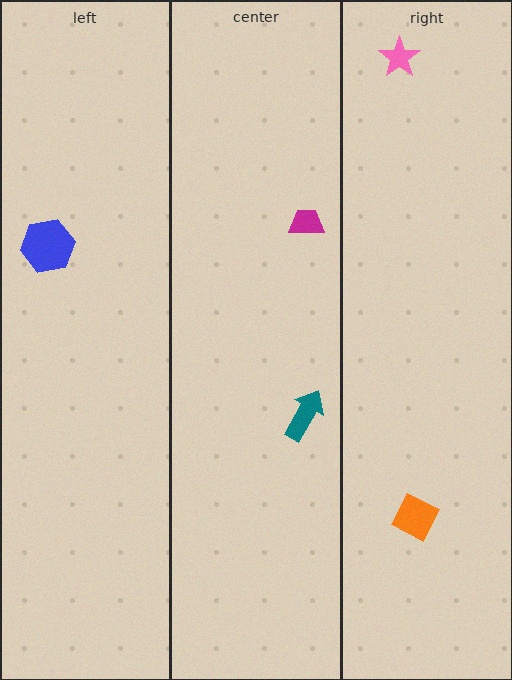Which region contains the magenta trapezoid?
The center region.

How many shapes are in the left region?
1.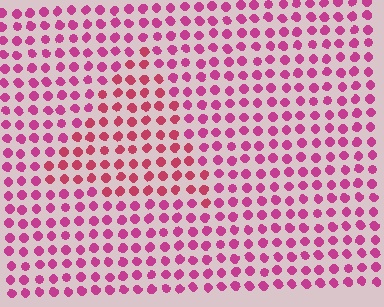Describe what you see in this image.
The image is filled with small magenta elements in a uniform arrangement. A triangle-shaped region is visible where the elements are tinted to a slightly different hue, forming a subtle color boundary.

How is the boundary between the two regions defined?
The boundary is defined purely by a slight shift in hue (about 22 degrees). Spacing, size, and orientation are identical on both sides.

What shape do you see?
I see a triangle.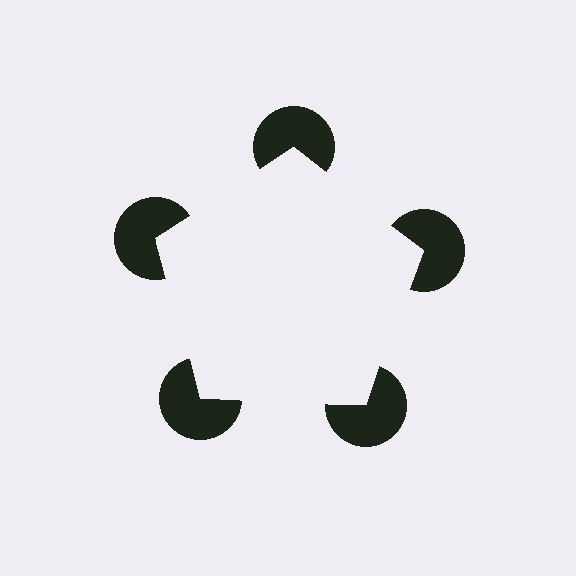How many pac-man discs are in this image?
There are 5 — one at each vertex of the illusory pentagon.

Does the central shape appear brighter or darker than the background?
It typically appears slightly brighter than the background, even though no actual brightness change is drawn.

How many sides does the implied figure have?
5 sides.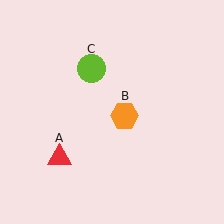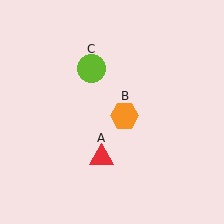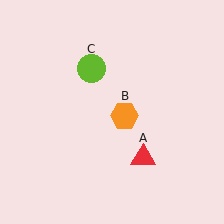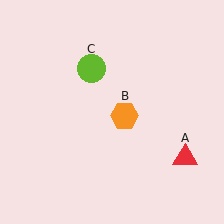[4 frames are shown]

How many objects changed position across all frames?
1 object changed position: red triangle (object A).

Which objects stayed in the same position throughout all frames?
Orange hexagon (object B) and lime circle (object C) remained stationary.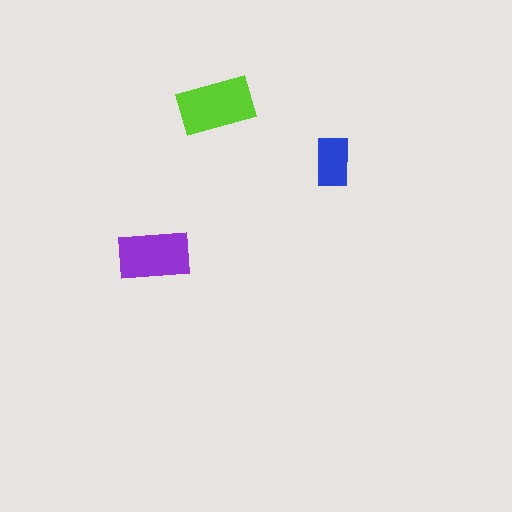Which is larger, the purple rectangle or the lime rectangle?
The lime one.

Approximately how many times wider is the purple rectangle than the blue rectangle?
About 1.5 times wider.